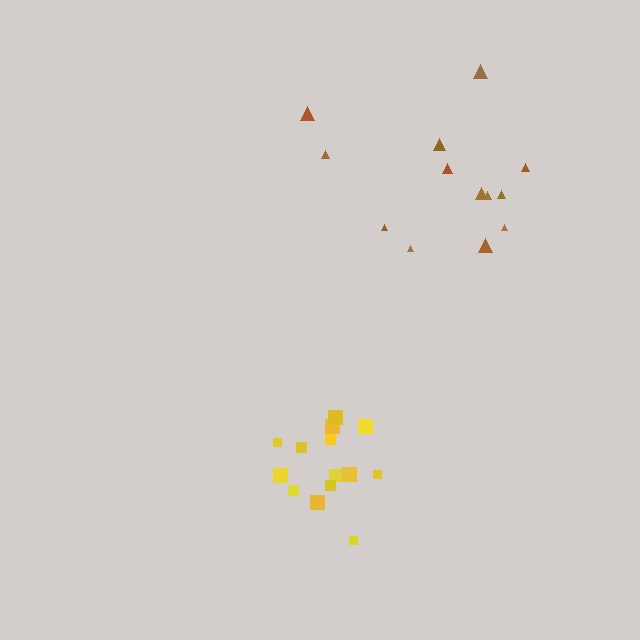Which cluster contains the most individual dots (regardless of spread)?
Yellow (14).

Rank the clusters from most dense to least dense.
yellow, brown.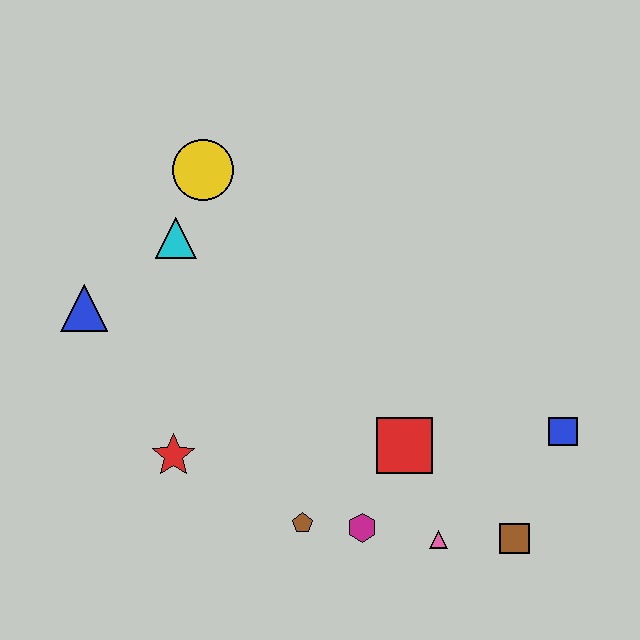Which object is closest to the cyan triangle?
The yellow circle is closest to the cyan triangle.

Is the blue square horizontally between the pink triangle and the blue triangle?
No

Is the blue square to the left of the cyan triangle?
No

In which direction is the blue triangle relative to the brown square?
The blue triangle is to the left of the brown square.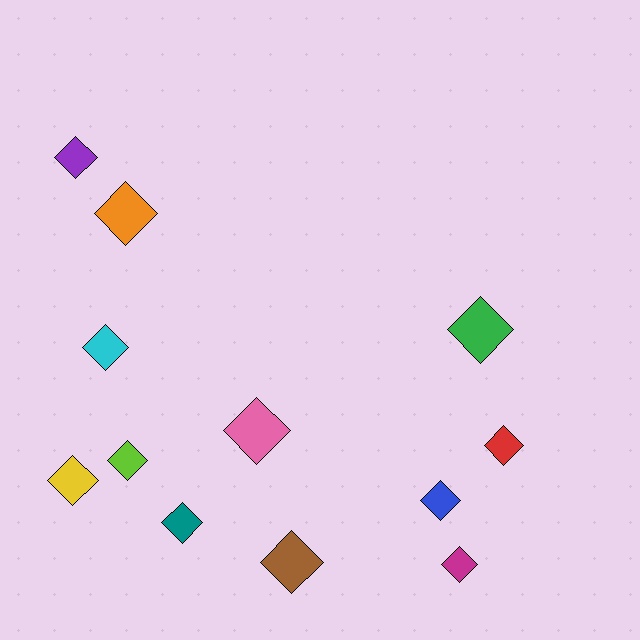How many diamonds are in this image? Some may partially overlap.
There are 12 diamonds.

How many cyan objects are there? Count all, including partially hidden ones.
There is 1 cyan object.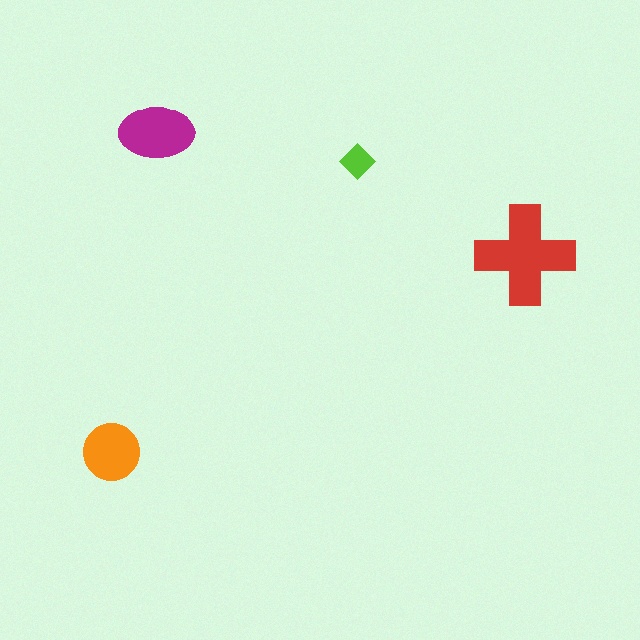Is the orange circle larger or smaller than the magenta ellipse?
Smaller.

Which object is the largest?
The red cross.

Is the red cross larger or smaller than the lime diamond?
Larger.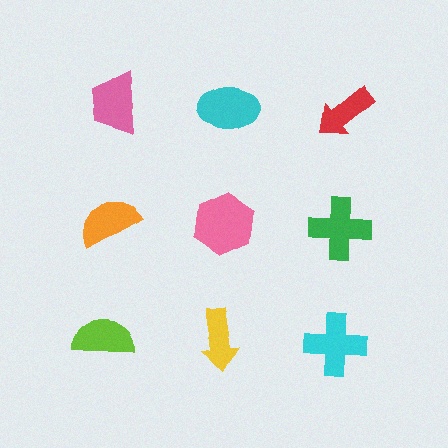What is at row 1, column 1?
A pink trapezoid.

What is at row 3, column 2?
A yellow arrow.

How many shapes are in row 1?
3 shapes.